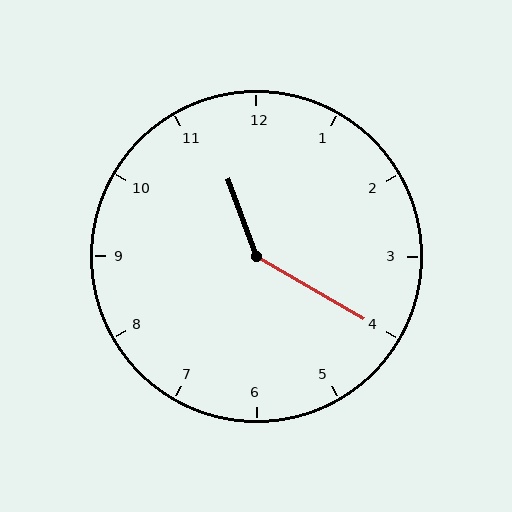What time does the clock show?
11:20.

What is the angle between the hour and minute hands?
Approximately 140 degrees.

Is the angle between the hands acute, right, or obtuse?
It is obtuse.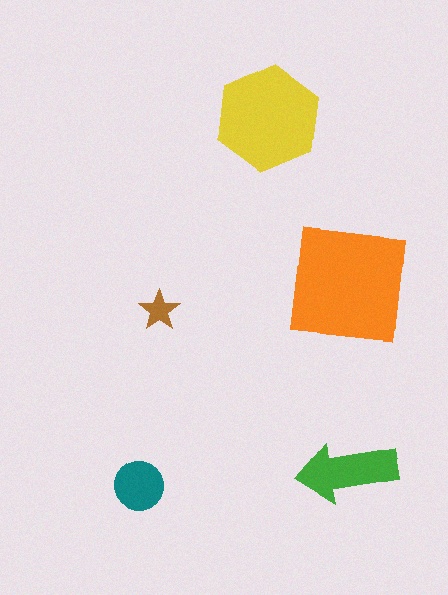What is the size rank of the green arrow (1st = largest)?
3rd.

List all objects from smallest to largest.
The brown star, the teal circle, the green arrow, the yellow hexagon, the orange square.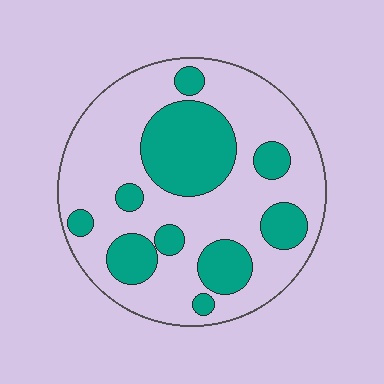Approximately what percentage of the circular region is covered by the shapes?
Approximately 30%.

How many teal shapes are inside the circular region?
10.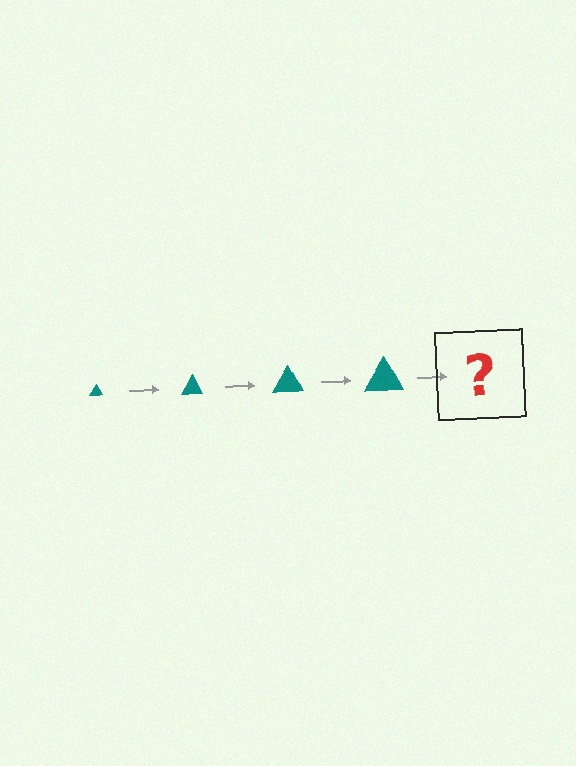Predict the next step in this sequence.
The next step is a teal triangle, larger than the previous one.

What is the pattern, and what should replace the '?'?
The pattern is that the triangle gets progressively larger each step. The '?' should be a teal triangle, larger than the previous one.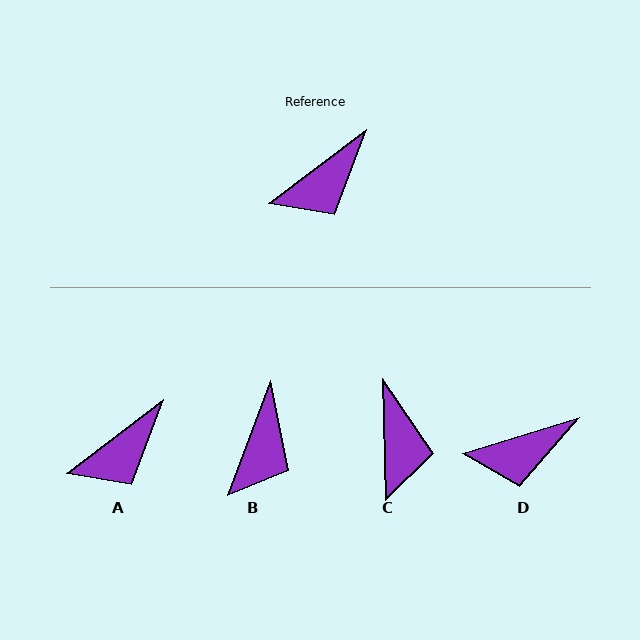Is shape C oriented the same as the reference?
No, it is off by about 55 degrees.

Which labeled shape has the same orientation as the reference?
A.